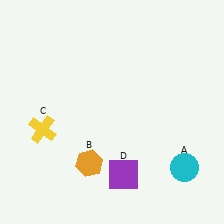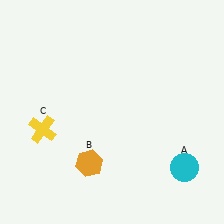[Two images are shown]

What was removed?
The purple square (D) was removed in Image 2.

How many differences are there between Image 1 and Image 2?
There is 1 difference between the two images.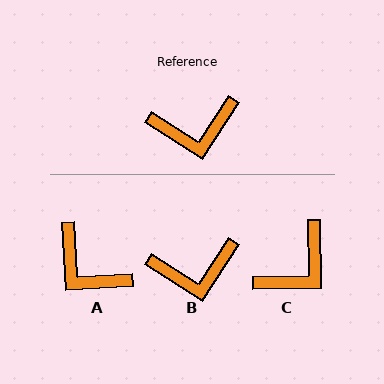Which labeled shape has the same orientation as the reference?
B.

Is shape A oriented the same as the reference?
No, it is off by about 54 degrees.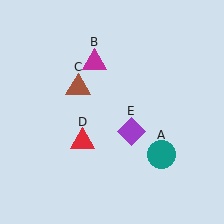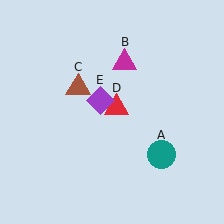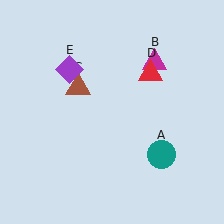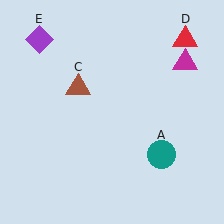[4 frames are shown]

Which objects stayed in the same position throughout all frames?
Teal circle (object A) and brown triangle (object C) remained stationary.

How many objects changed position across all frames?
3 objects changed position: magenta triangle (object B), red triangle (object D), purple diamond (object E).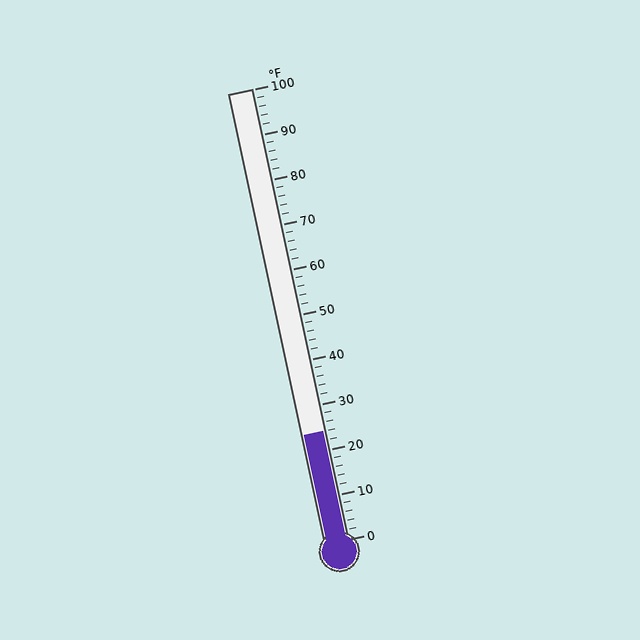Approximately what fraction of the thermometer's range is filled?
The thermometer is filled to approximately 25% of its range.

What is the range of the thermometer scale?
The thermometer scale ranges from 0°F to 100°F.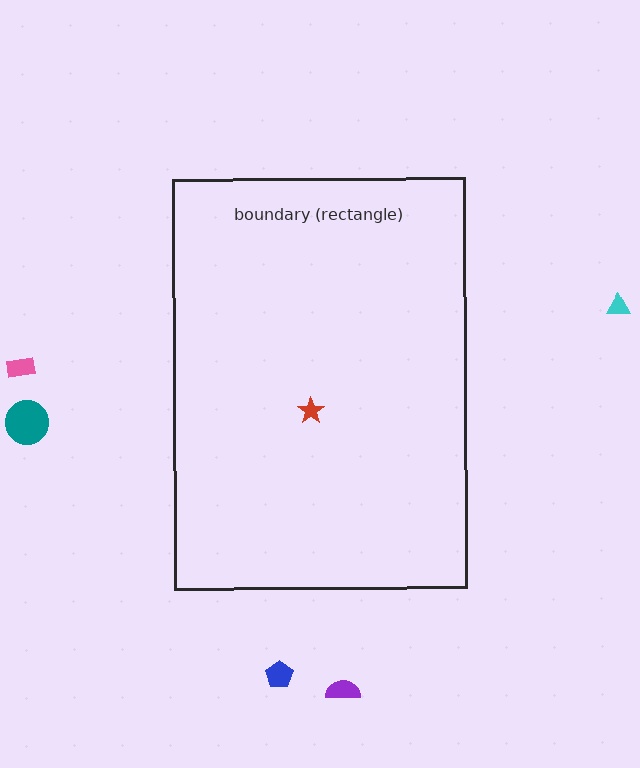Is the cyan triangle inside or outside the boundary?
Outside.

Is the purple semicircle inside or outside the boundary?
Outside.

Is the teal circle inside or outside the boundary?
Outside.